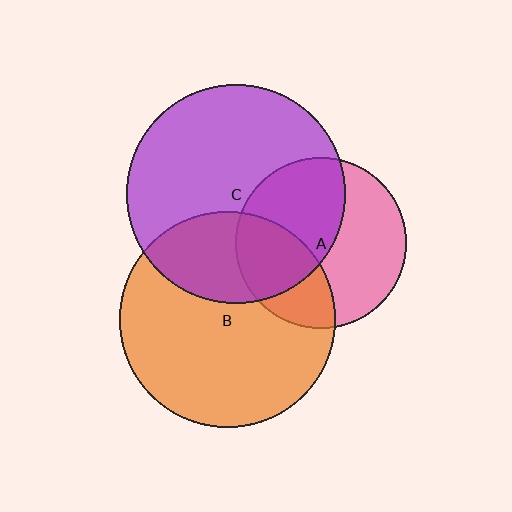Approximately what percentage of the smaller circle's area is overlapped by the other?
Approximately 30%.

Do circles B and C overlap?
Yes.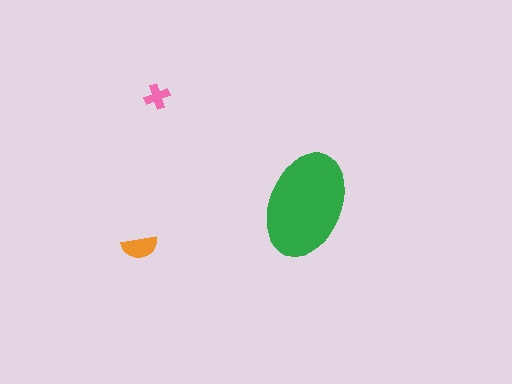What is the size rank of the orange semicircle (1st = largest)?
2nd.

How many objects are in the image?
There are 3 objects in the image.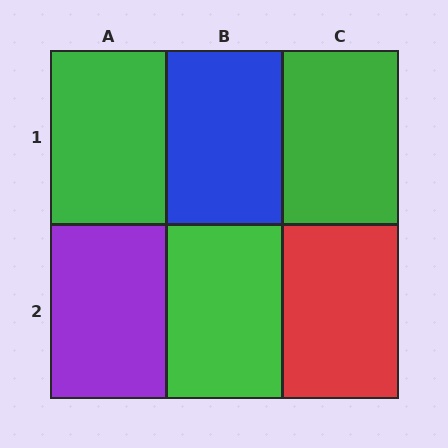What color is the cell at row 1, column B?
Blue.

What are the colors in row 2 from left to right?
Purple, green, red.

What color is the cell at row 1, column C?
Green.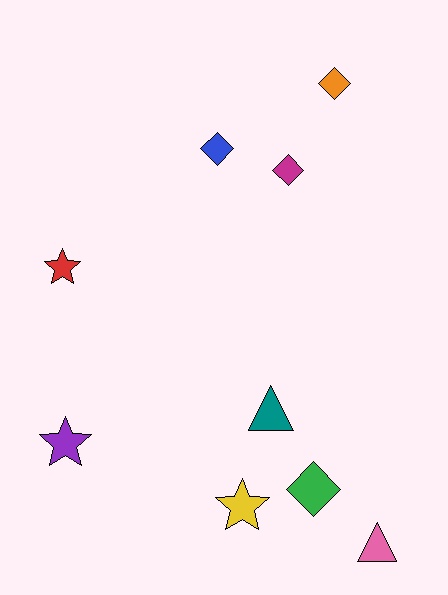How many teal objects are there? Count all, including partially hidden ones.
There is 1 teal object.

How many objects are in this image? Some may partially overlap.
There are 9 objects.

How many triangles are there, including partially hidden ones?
There are 2 triangles.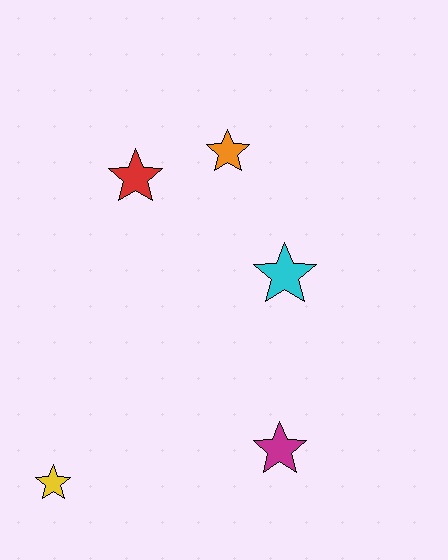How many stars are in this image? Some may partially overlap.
There are 5 stars.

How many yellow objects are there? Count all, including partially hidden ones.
There is 1 yellow object.